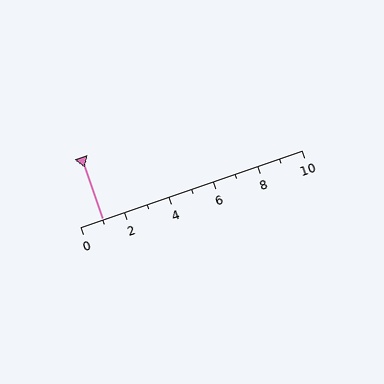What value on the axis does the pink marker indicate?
The marker indicates approximately 1.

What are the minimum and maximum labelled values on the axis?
The axis runs from 0 to 10.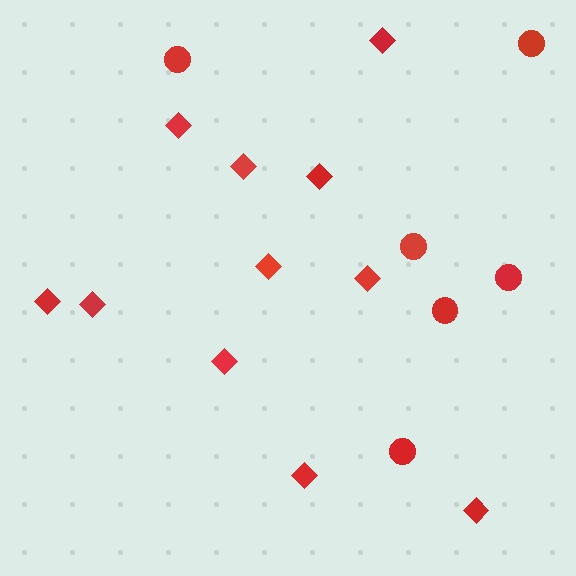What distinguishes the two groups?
There are 2 groups: one group of circles (6) and one group of diamonds (11).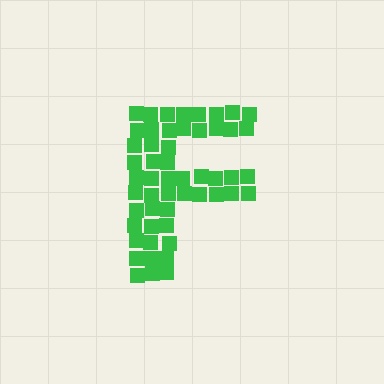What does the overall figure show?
The overall figure shows the letter F.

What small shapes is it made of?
It is made of small squares.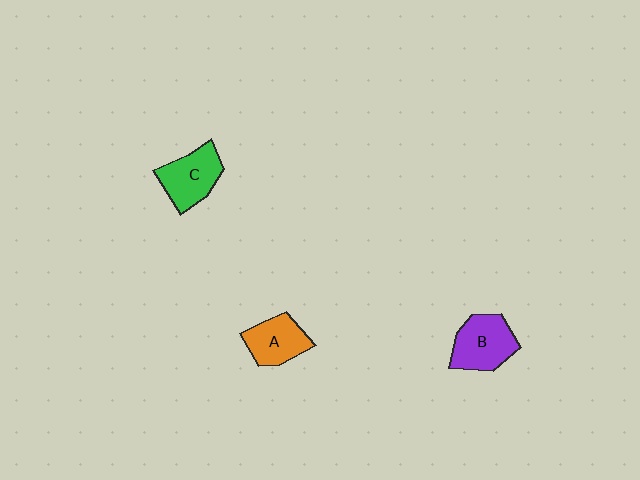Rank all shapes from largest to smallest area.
From largest to smallest: B (purple), C (green), A (orange).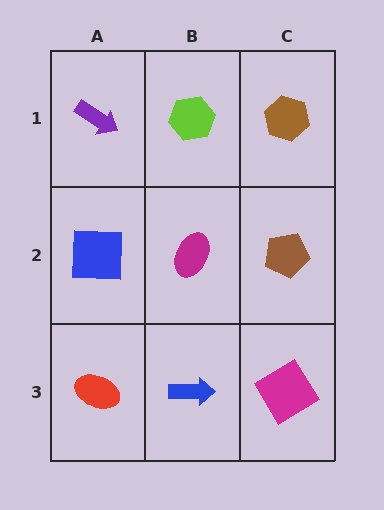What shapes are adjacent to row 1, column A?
A blue square (row 2, column A), a lime hexagon (row 1, column B).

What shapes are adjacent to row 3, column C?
A brown pentagon (row 2, column C), a blue arrow (row 3, column B).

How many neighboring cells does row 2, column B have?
4.